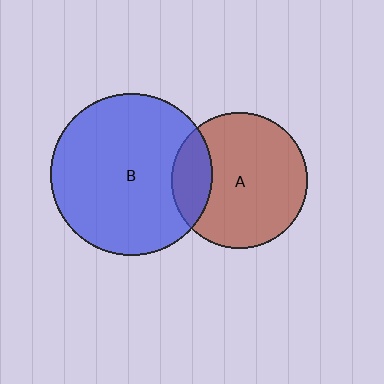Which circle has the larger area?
Circle B (blue).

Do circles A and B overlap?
Yes.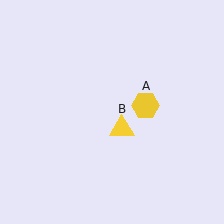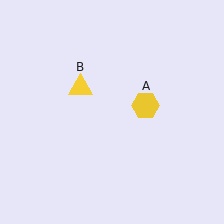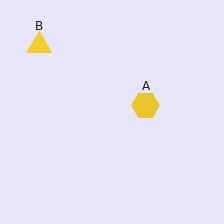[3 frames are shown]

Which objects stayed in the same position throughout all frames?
Yellow hexagon (object A) remained stationary.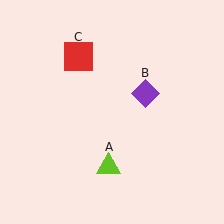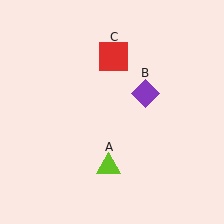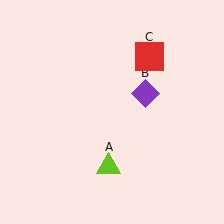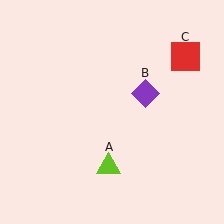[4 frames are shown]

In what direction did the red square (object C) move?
The red square (object C) moved right.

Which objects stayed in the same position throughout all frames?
Lime triangle (object A) and purple diamond (object B) remained stationary.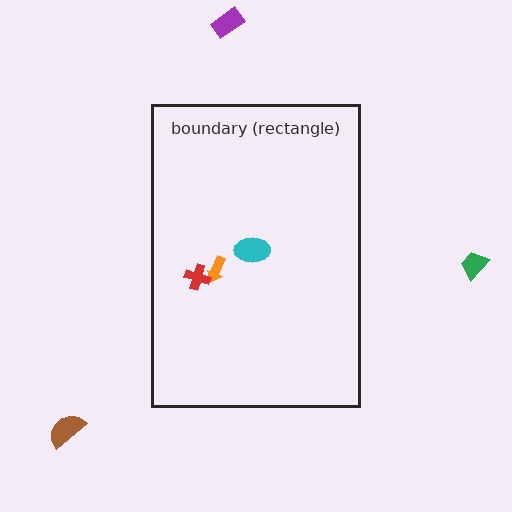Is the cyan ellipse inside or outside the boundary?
Inside.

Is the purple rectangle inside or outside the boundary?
Outside.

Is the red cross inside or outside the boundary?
Inside.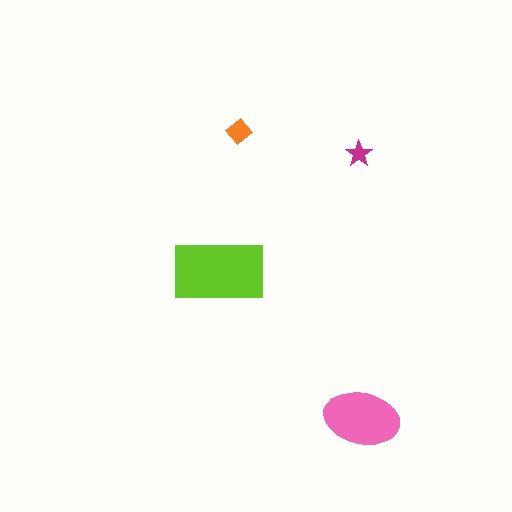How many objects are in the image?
There are 4 objects in the image.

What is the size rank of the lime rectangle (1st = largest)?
1st.